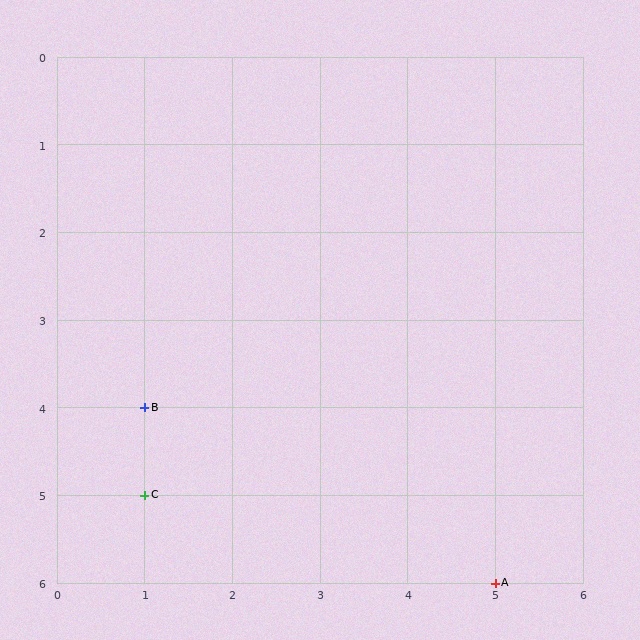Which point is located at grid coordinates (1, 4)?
Point B is at (1, 4).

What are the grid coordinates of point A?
Point A is at grid coordinates (5, 6).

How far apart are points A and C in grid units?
Points A and C are 4 columns and 1 row apart (about 4.1 grid units diagonally).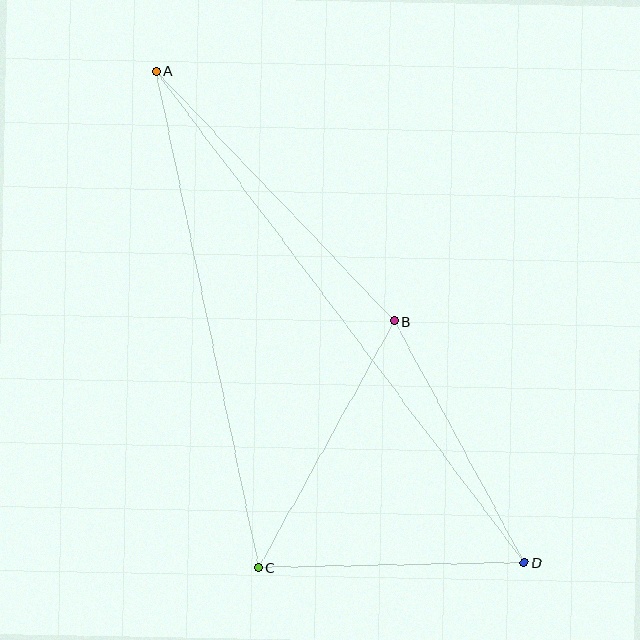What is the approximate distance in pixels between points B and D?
The distance between B and D is approximately 274 pixels.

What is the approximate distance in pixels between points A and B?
The distance between A and B is approximately 346 pixels.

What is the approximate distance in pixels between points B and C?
The distance between B and C is approximately 281 pixels.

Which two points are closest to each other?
Points C and D are closest to each other.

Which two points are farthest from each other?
Points A and D are farthest from each other.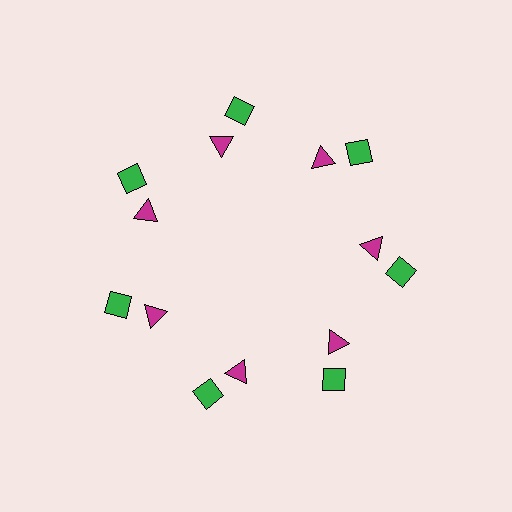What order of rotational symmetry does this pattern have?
This pattern has 7-fold rotational symmetry.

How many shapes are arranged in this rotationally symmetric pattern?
There are 14 shapes, arranged in 7 groups of 2.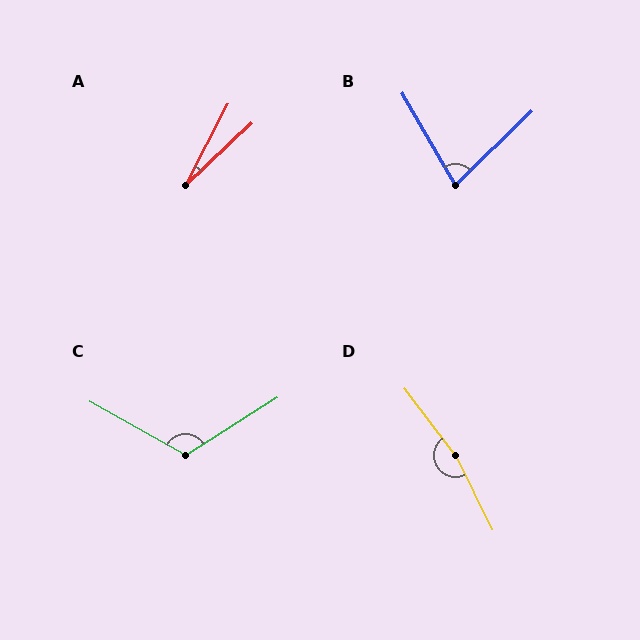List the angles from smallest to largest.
A (19°), B (76°), C (119°), D (169°).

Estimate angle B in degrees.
Approximately 76 degrees.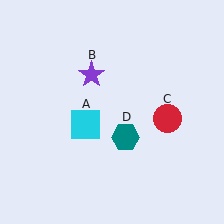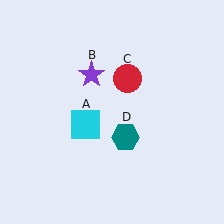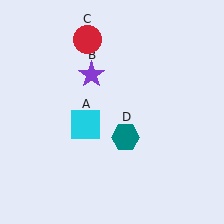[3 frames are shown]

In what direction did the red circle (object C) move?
The red circle (object C) moved up and to the left.